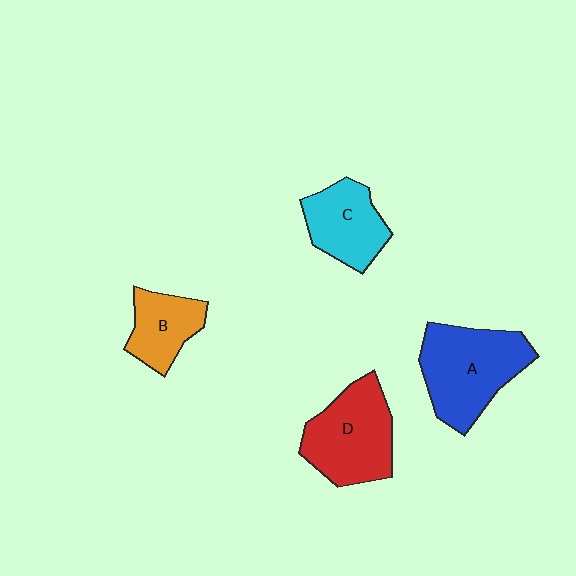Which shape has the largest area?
Shape A (blue).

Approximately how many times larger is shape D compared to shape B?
Approximately 1.6 times.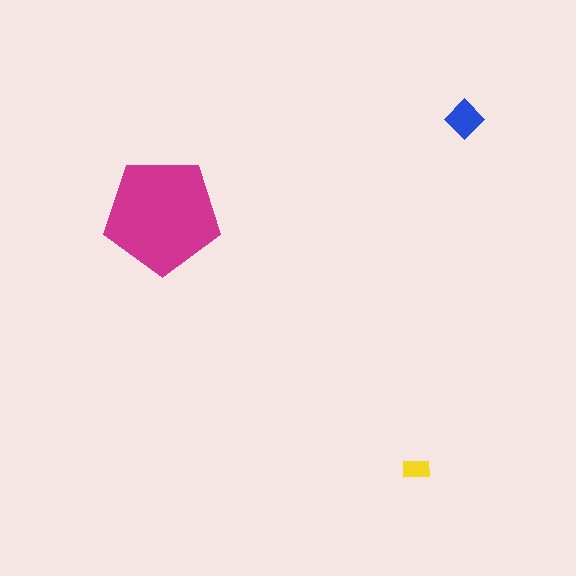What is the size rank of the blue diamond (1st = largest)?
2nd.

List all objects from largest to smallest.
The magenta pentagon, the blue diamond, the yellow rectangle.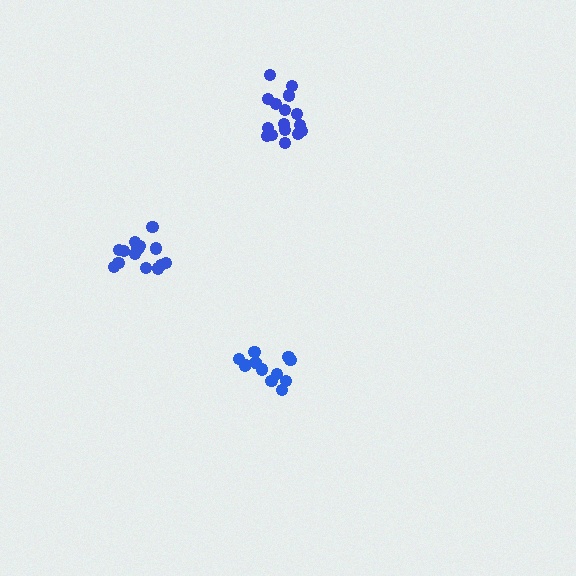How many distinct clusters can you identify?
There are 3 distinct clusters.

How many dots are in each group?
Group 1: 16 dots, Group 2: 15 dots, Group 3: 12 dots (43 total).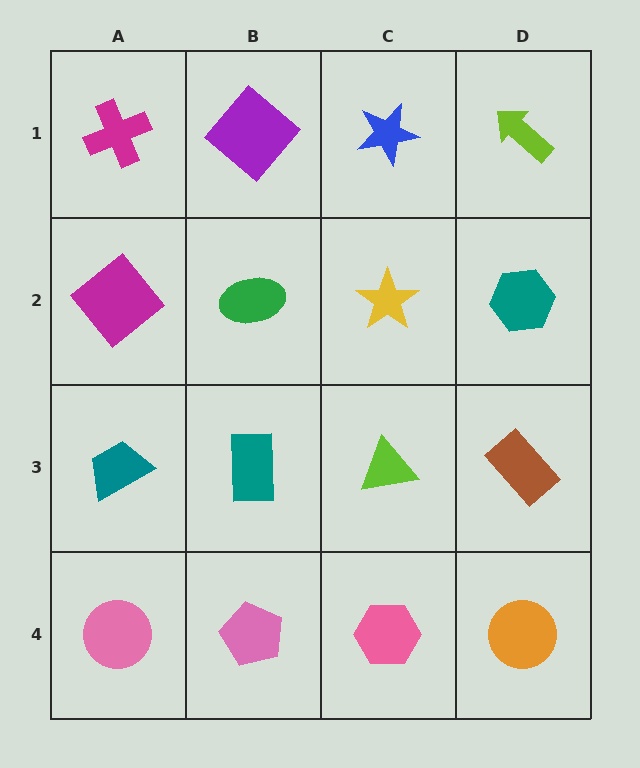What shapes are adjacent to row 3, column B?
A green ellipse (row 2, column B), a pink pentagon (row 4, column B), a teal trapezoid (row 3, column A), a lime triangle (row 3, column C).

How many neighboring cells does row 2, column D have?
3.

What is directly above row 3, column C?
A yellow star.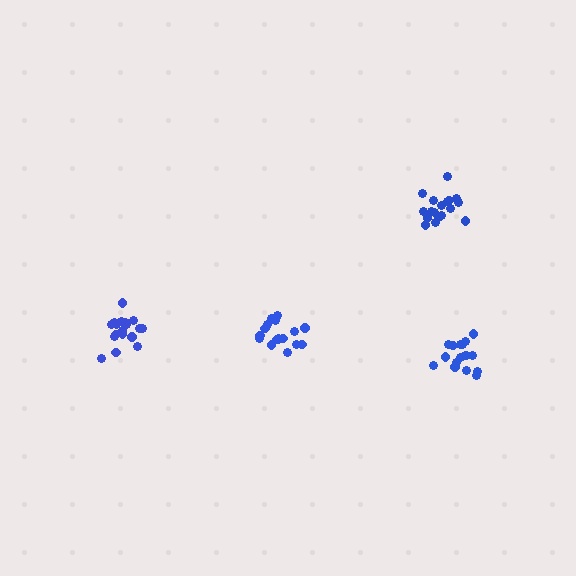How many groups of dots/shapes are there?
There are 4 groups.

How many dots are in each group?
Group 1: 18 dots, Group 2: 17 dots, Group 3: 18 dots, Group 4: 17 dots (70 total).